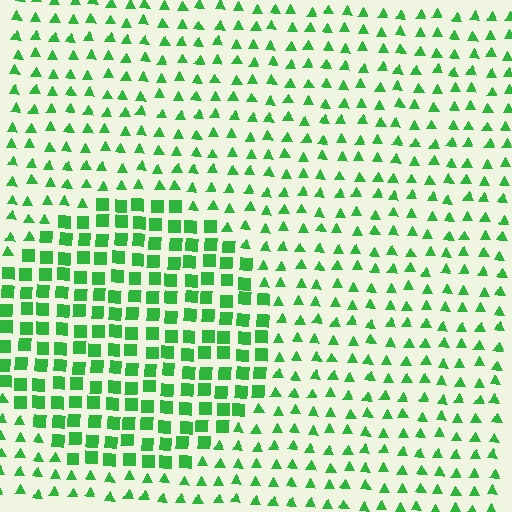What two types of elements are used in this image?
The image uses squares inside the circle region and triangles outside it.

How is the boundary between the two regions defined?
The boundary is defined by a change in element shape: squares inside vs. triangles outside. All elements share the same color and spacing.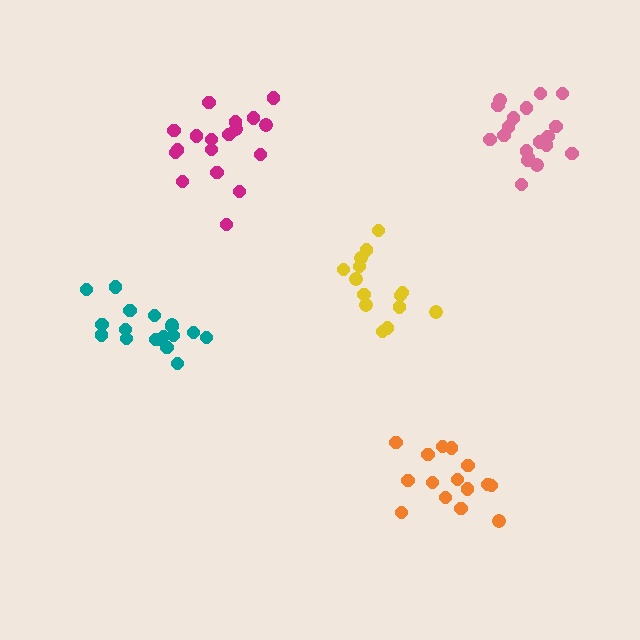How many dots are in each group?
Group 1: 15 dots, Group 2: 18 dots, Group 3: 19 dots, Group 4: 14 dots, Group 5: 18 dots (84 total).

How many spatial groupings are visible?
There are 5 spatial groupings.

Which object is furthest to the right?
The pink cluster is rightmost.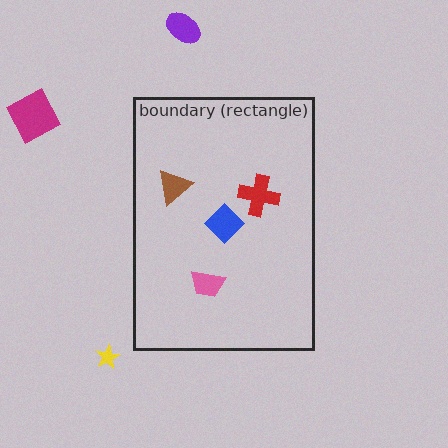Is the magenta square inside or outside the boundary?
Outside.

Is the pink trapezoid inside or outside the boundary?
Inside.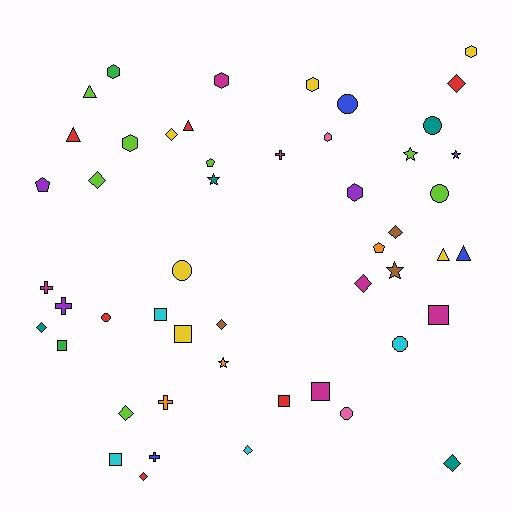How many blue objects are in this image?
There are 3 blue objects.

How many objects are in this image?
There are 50 objects.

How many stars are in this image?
There are 5 stars.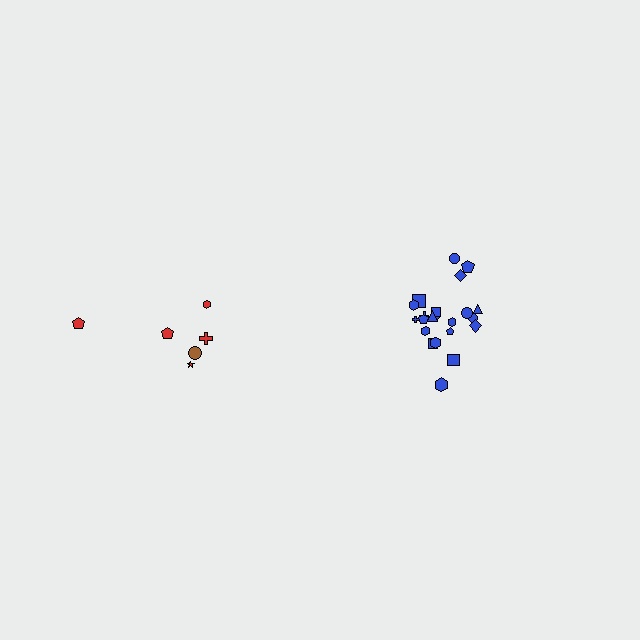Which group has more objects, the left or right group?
The right group.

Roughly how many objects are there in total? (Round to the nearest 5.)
Roughly 30 objects in total.